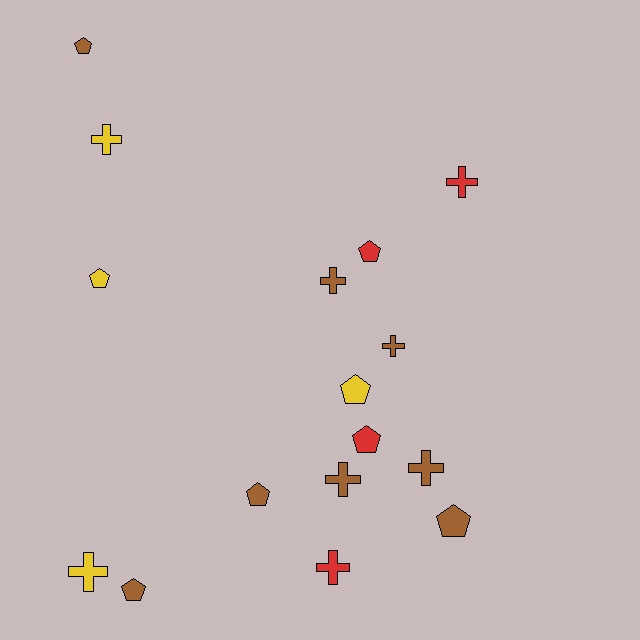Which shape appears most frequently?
Cross, with 8 objects.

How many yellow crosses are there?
There are 2 yellow crosses.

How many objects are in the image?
There are 16 objects.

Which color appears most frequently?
Brown, with 8 objects.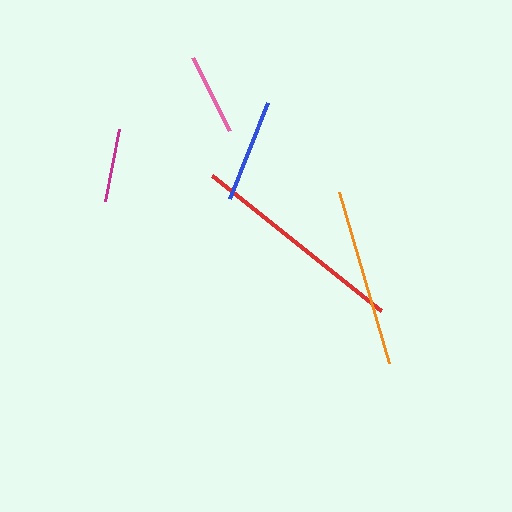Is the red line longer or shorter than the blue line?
The red line is longer than the blue line.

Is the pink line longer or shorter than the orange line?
The orange line is longer than the pink line.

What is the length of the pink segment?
The pink segment is approximately 81 pixels long.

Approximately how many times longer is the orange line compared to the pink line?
The orange line is approximately 2.2 times the length of the pink line.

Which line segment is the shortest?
The magenta line is the shortest at approximately 74 pixels.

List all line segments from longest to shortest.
From longest to shortest: red, orange, blue, pink, magenta.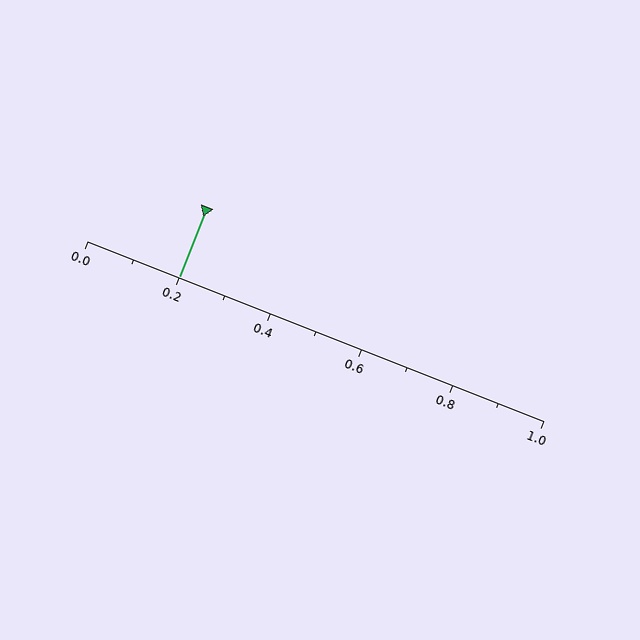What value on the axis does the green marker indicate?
The marker indicates approximately 0.2.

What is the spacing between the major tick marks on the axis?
The major ticks are spaced 0.2 apart.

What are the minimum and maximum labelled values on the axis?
The axis runs from 0.0 to 1.0.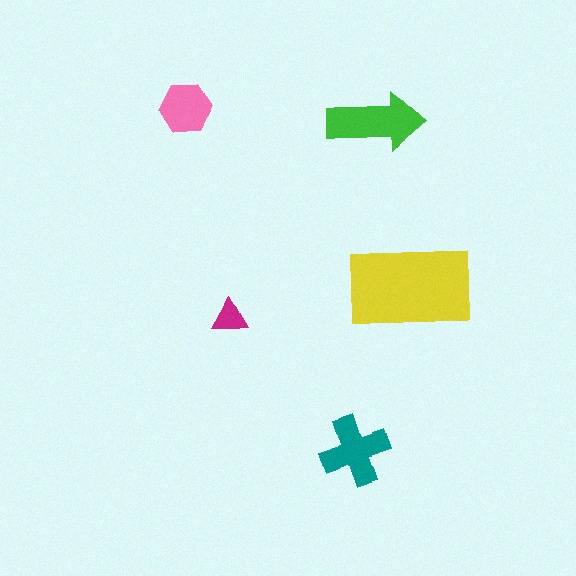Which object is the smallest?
The magenta triangle.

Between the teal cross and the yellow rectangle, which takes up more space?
The yellow rectangle.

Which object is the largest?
The yellow rectangle.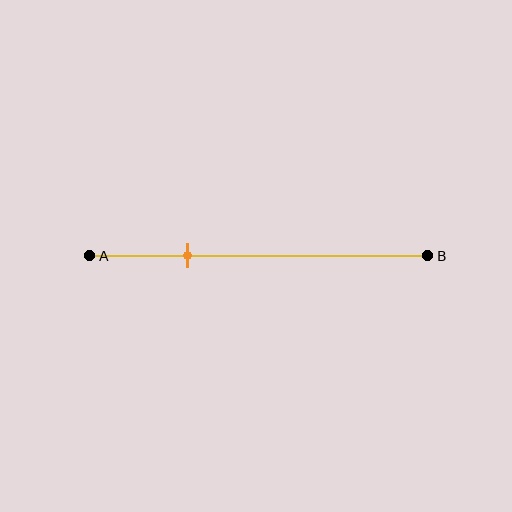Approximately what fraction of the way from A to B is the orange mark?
The orange mark is approximately 30% of the way from A to B.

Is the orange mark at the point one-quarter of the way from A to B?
No, the mark is at about 30% from A, not at the 25% one-quarter point.